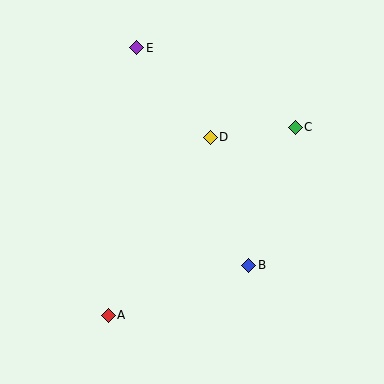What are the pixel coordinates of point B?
Point B is at (249, 265).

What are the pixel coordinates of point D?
Point D is at (210, 137).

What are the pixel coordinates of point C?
Point C is at (295, 127).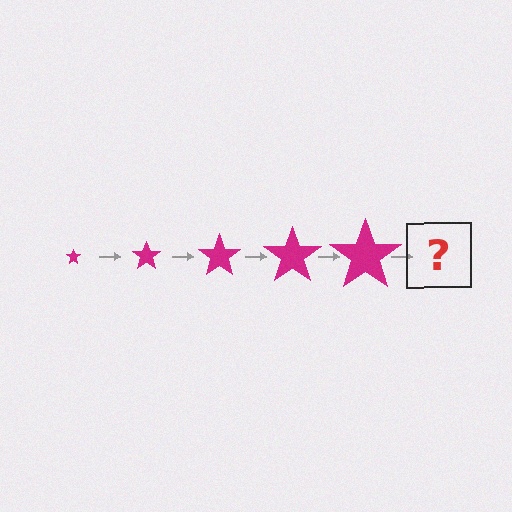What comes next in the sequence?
The next element should be a magenta star, larger than the previous one.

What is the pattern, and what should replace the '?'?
The pattern is that the star gets progressively larger each step. The '?' should be a magenta star, larger than the previous one.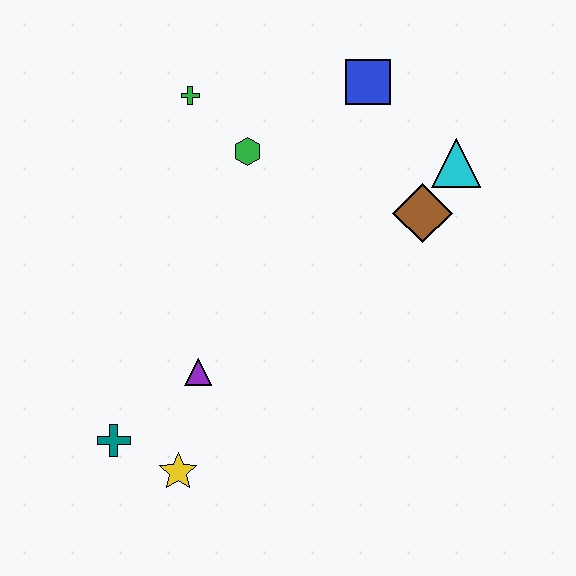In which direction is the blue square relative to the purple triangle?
The blue square is above the purple triangle.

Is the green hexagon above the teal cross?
Yes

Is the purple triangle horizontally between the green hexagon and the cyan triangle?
No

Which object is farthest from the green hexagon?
The yellow star is farthest from the green hexagon.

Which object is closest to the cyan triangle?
The brown diamond is closest to the cyan triangle.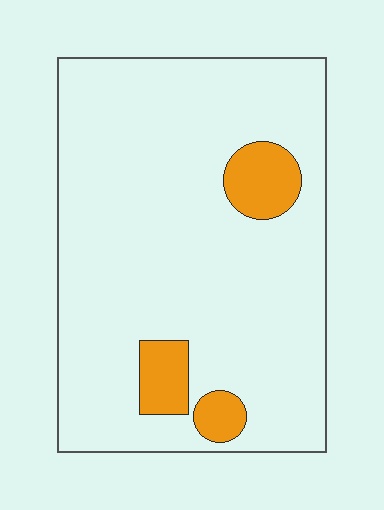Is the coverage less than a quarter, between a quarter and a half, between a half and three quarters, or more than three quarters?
Less than a quarter.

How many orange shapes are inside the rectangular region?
3.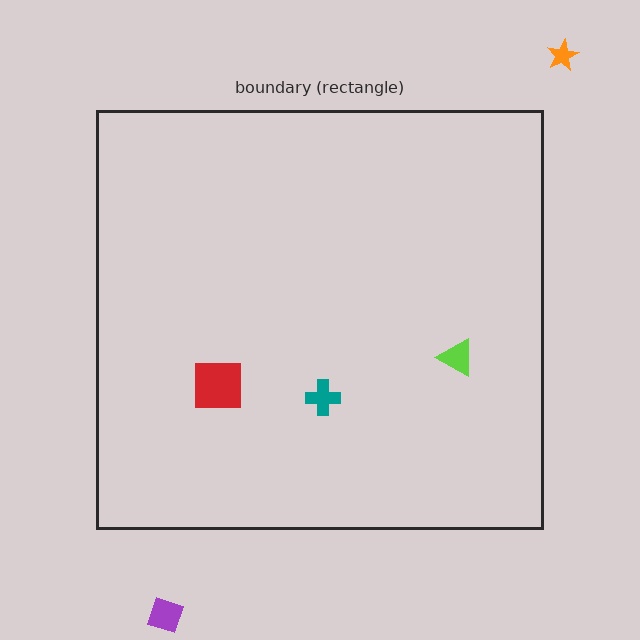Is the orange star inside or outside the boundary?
Outside.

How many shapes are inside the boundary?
3 inside, 2 outside.